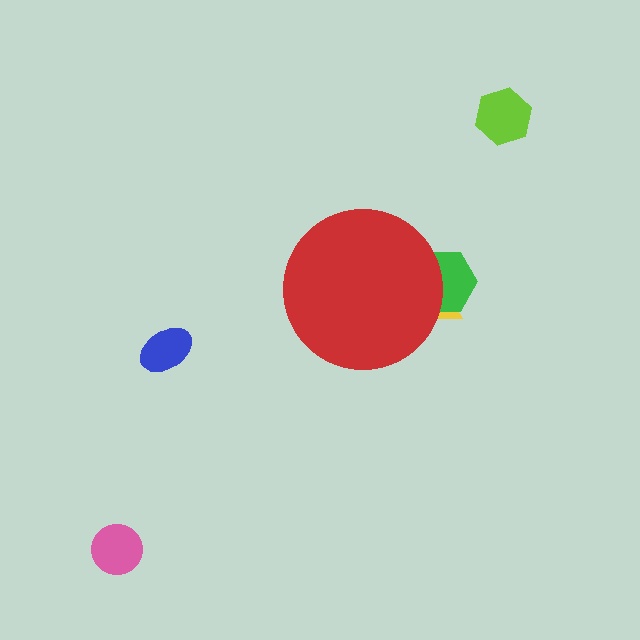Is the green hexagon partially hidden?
Yes, the green hexagon is partially hidden behind the red circle.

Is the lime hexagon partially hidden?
No, the lime hexagon is fully visible.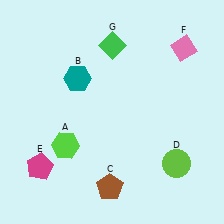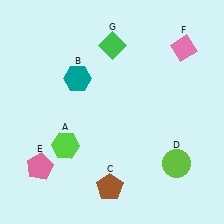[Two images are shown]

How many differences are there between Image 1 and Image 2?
There is 1 difference between the two images.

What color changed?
The pentagon (E) changed from magenta in Image 1 to pink in Image 2.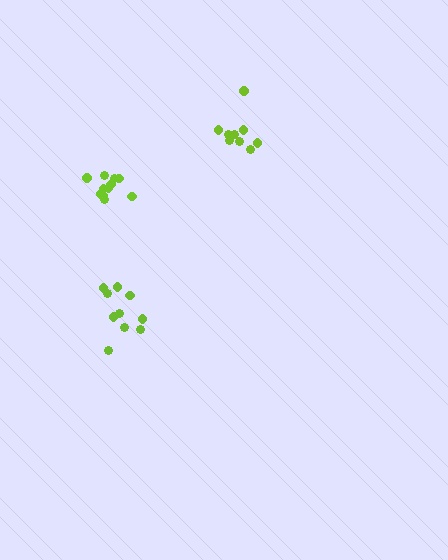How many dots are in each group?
Group 1: 11 dots, Group 2: 10 dots, Group 3: 9 dots (30 total).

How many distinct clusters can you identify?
There are 3 distinct clusters.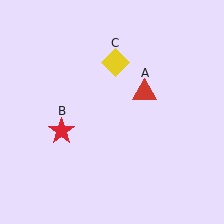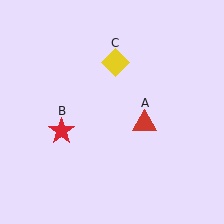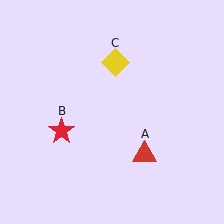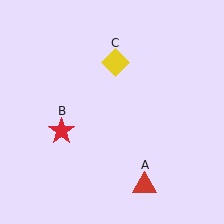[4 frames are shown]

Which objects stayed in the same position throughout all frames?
Red star (object B) and yellow diamond (object C) remained stationary.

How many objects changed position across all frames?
1 object changed position: red triangle (object A).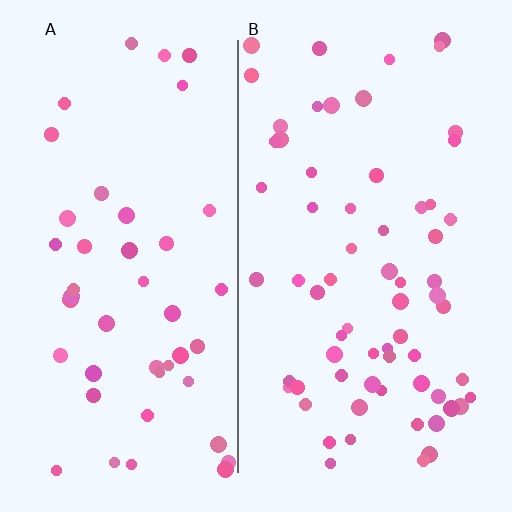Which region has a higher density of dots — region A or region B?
B (the right).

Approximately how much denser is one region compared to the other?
Approximately 1.5× — region B over region A.